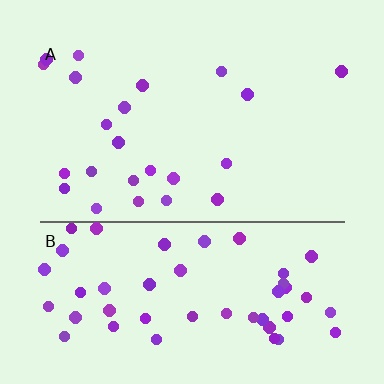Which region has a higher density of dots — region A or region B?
B (the bottom).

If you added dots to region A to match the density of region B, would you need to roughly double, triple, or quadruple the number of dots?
Approximately double.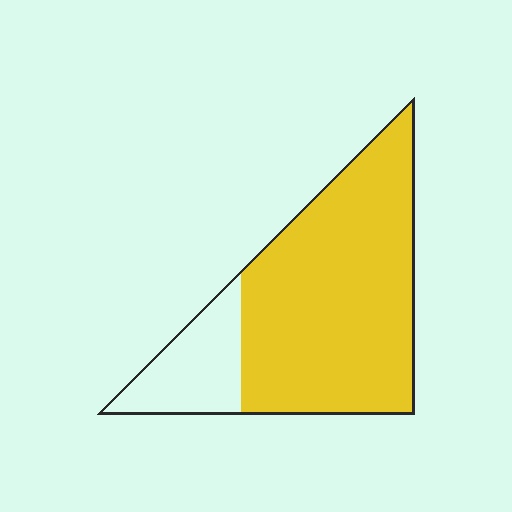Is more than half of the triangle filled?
Yes.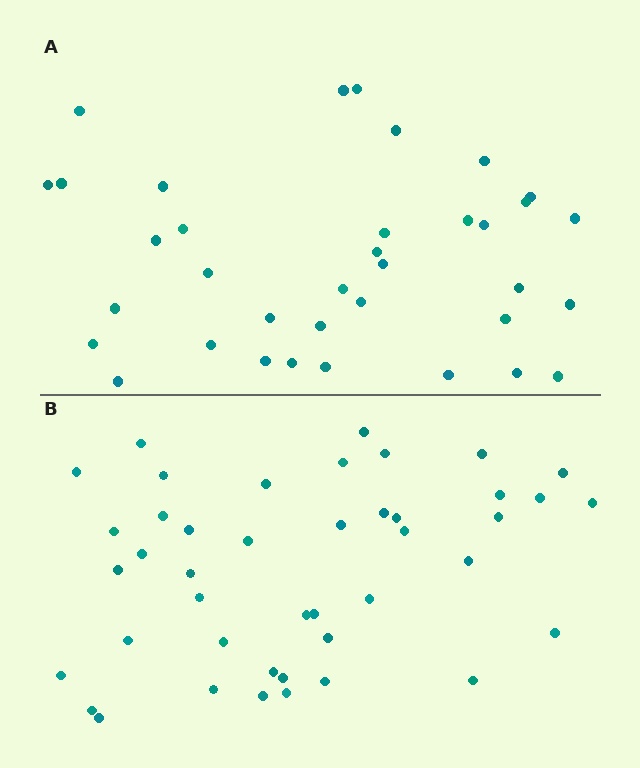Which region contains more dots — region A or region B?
Region B (the bottom region) has more dots.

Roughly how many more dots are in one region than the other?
Region B has roughly 8 or so more dots than region A.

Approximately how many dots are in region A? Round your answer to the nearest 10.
About 40 dots. (The exact count is 36, which rounds to 40.)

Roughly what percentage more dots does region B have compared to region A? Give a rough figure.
About 20% more.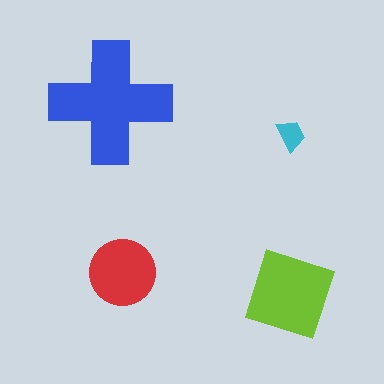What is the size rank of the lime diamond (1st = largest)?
2nd.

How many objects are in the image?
There are 4 objects in the image.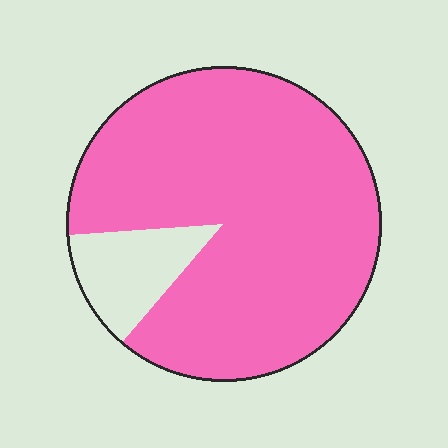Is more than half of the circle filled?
Yes.